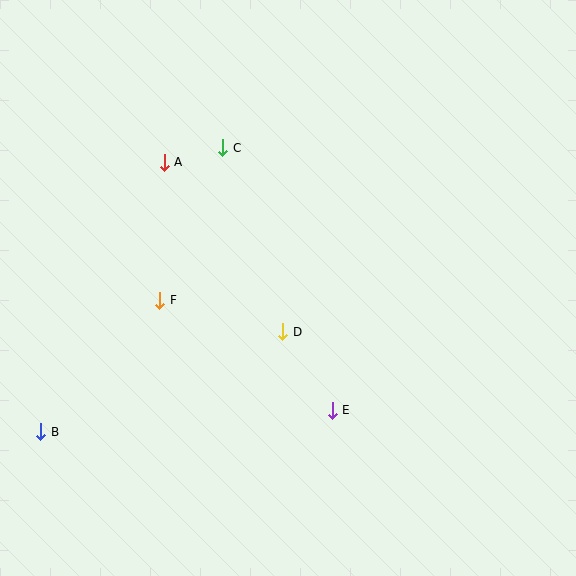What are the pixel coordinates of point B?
Point B is at (41, 432).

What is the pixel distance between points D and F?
The distance between D and F is 127 pixels.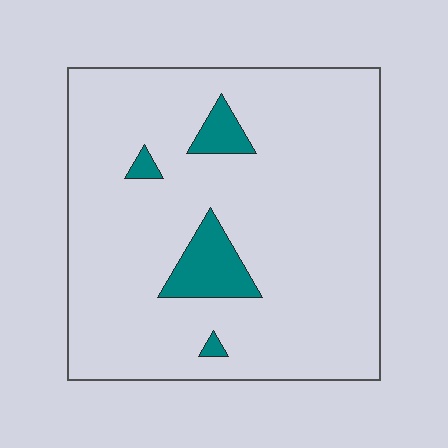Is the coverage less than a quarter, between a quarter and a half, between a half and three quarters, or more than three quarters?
Less than a quarter.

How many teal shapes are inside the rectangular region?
4.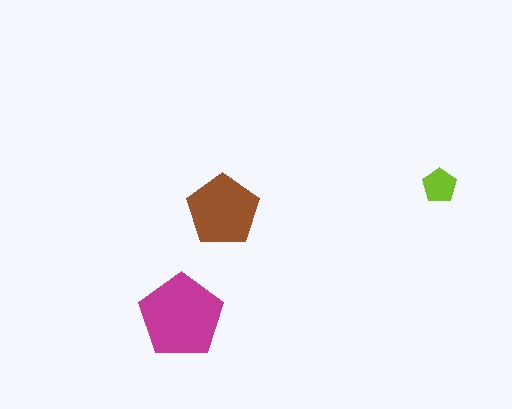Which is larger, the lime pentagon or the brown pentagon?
The brown one.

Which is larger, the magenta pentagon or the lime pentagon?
The magenta one.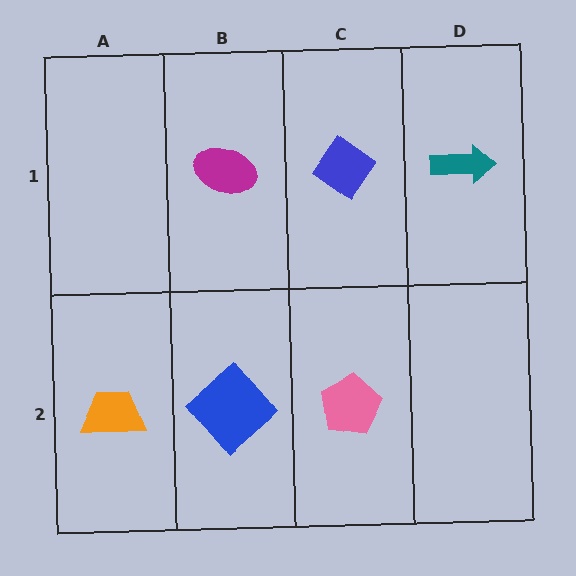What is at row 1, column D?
A teal arrow.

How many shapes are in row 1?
3 shapes.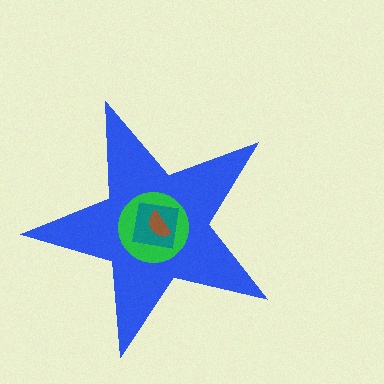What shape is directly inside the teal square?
The brown semicircle.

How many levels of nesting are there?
4.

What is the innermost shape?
The brown semicircle.